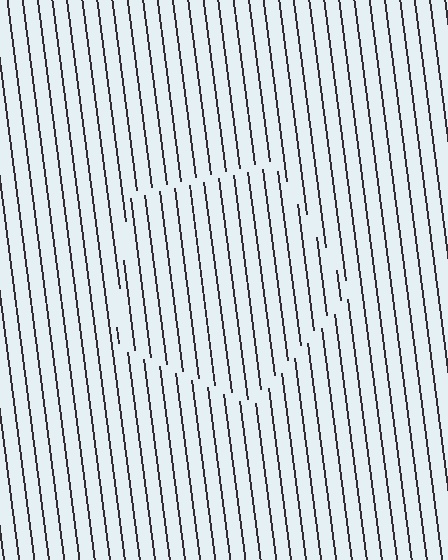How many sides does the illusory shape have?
5 sides — the line-ends trace a pentagon.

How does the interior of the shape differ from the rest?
The interior of the shape contains the same grating, shifted by half a period — the contour is defined by the phase discontinuity where line-ends from the inner and outer gratings abut.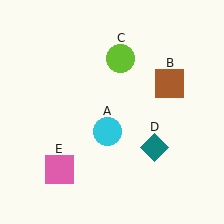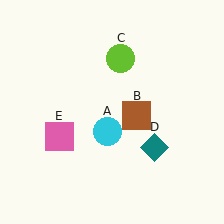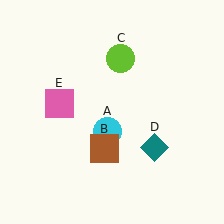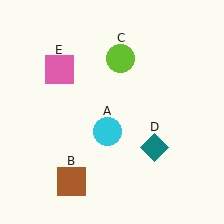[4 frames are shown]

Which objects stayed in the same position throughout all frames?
Cyan circle (object A) and lime circle (object C) and teal diamond (object D) remained stationary.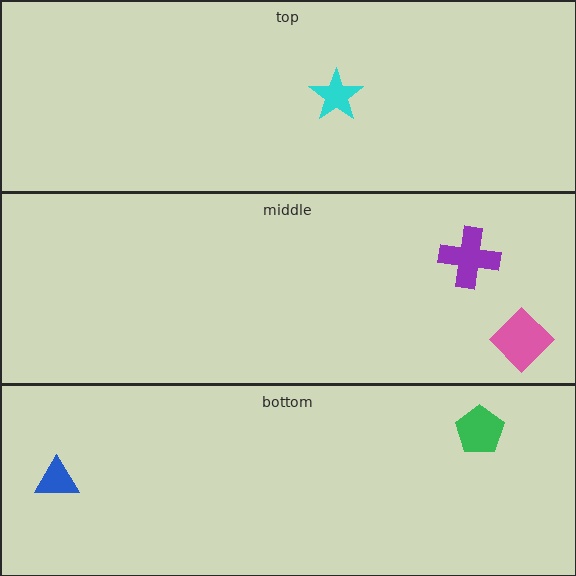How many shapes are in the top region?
1.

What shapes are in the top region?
The cyan star.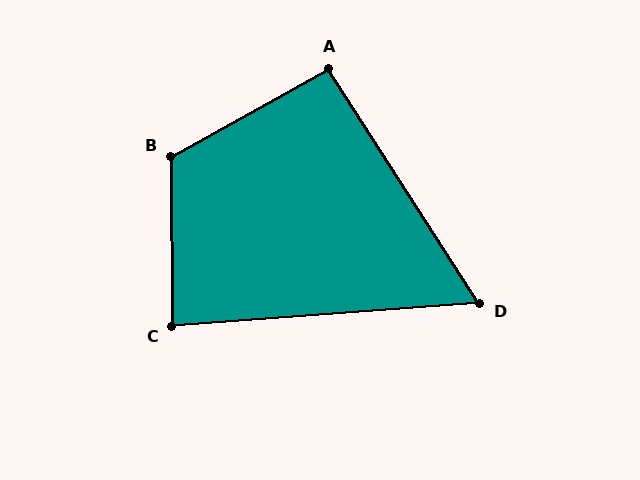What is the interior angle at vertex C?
Approximately 86 degrees (approximately right).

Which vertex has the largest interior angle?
B, at approximately 119 degrees.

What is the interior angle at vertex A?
Approximately 94 degrees (approximately right).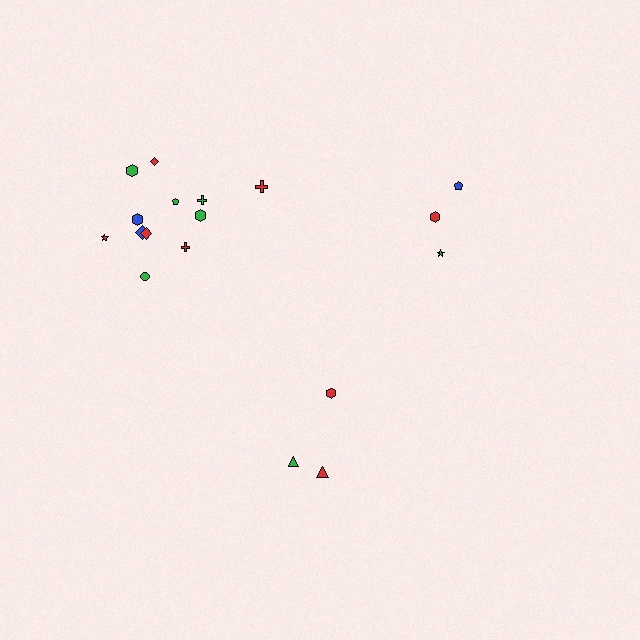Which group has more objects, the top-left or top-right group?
The top-left group.